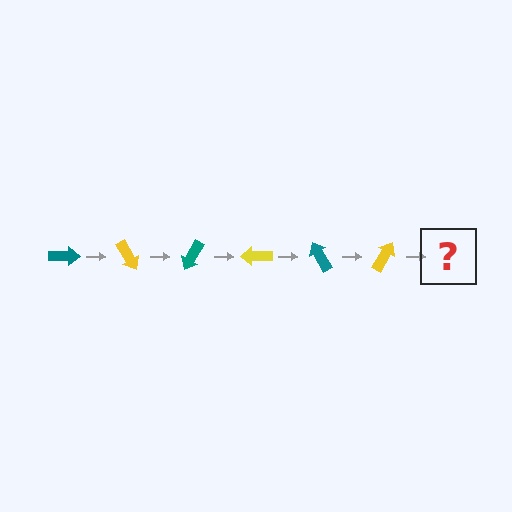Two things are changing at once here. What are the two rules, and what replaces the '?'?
The two rules are that it rotates 60 degrees each step and the color cycles through teal and yellow. The '?' should be a teal arrow, rotated 360 degrees from the start.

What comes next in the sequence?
The next element should be a teal arrow, rotated 360 degrees from the start.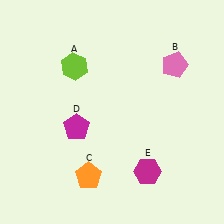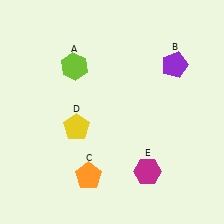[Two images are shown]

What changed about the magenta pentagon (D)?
In Image 1, D is magenta. In Image 2, it changed to yellow.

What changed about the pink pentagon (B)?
In Image 1, B is pink. In Image 2, it changed to purple.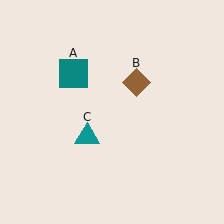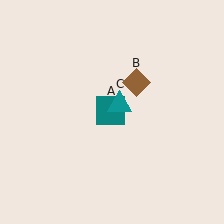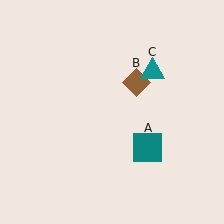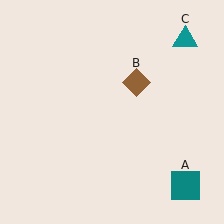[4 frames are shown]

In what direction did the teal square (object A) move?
The teal square (object A) moved down and to the right.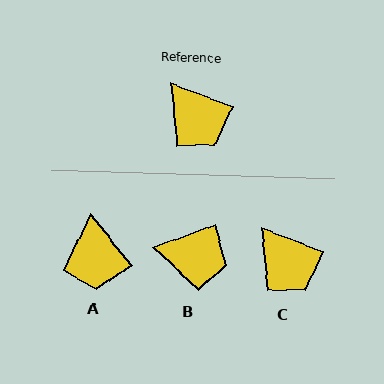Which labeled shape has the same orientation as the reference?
C.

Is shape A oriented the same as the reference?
No, it is off by about 31 degrees.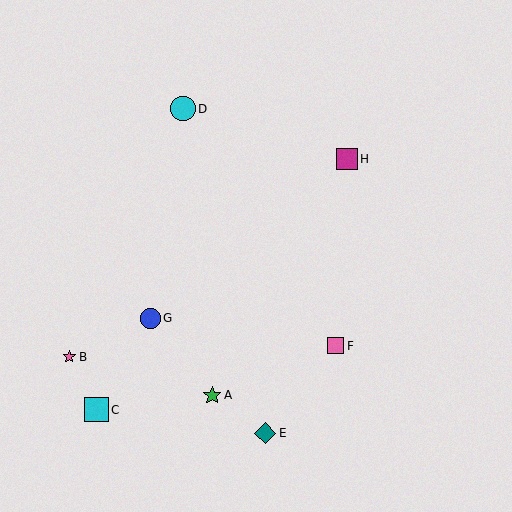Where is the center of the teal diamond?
The center of the teal diamond is at (265, 433).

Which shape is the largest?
The cyan circle (labeled D) is the largest.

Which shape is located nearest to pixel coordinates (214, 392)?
The green star (labeled A) at (212, 396) is nearest to that location.